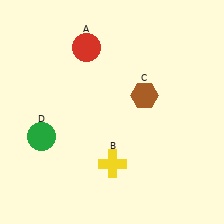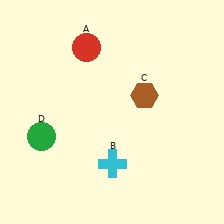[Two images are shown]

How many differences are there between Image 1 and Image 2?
There is 1 difference between the two images.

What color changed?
The cross (B) changed from yellow in Image 1 to cyan in Image 2.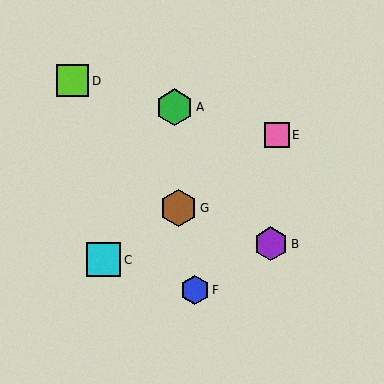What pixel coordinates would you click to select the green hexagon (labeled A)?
Click at (174, 107) to select the green hexagon A.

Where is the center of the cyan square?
The center of the cyan square is at (104, 260).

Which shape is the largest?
The brown hexagon (labeled G) is the largest.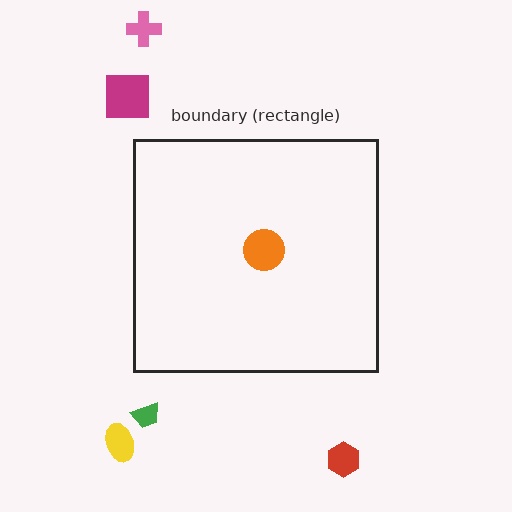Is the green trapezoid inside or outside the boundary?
Outside.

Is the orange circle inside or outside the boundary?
Inside.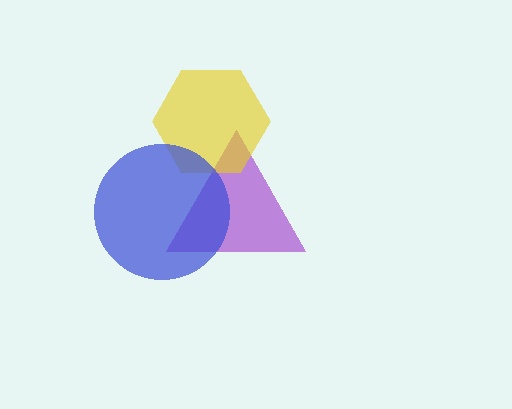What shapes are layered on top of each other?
The layered shapes are: a purple triangle, a yellow hexagon, a blue circle.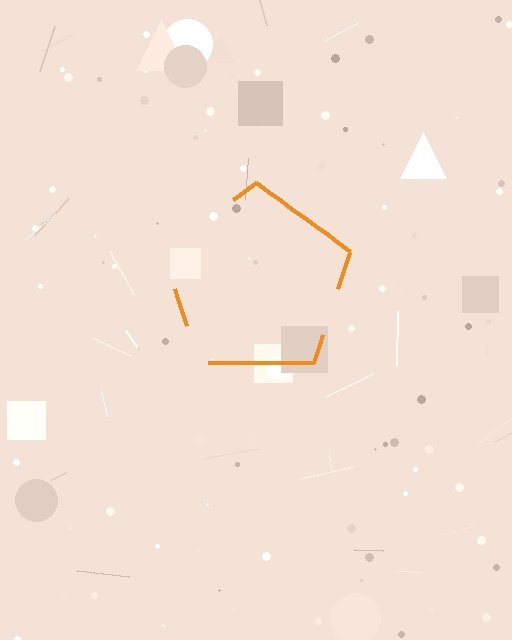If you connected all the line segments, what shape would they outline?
They would outline a pentagon.